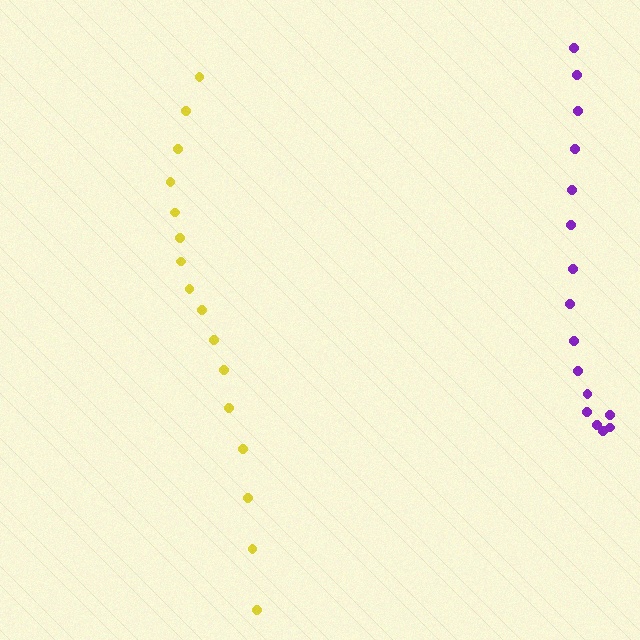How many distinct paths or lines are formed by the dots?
There are 2 distinct paths.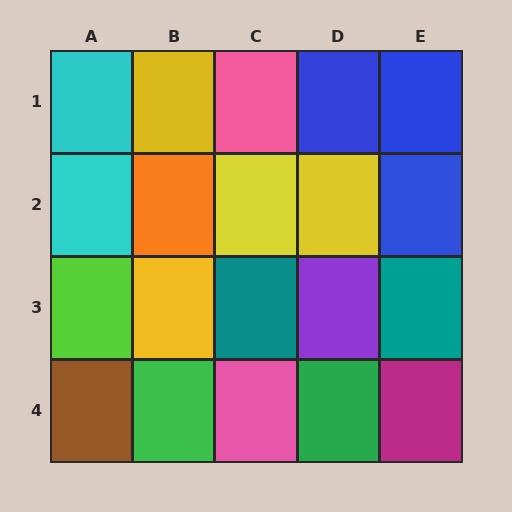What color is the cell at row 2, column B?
Orange.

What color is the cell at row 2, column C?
Yellow.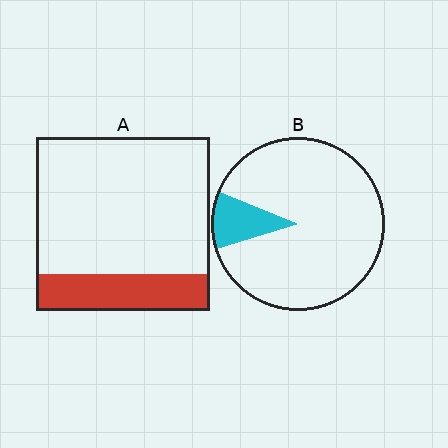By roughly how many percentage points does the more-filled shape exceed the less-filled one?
By roughly 10 percentage points (A over B).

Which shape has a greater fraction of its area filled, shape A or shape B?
Shape A.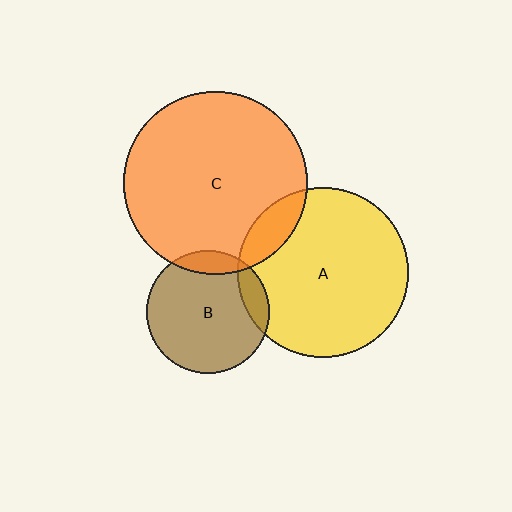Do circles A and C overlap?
Yes.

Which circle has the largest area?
Circle C (orange).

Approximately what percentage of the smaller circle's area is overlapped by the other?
Approximately 10%.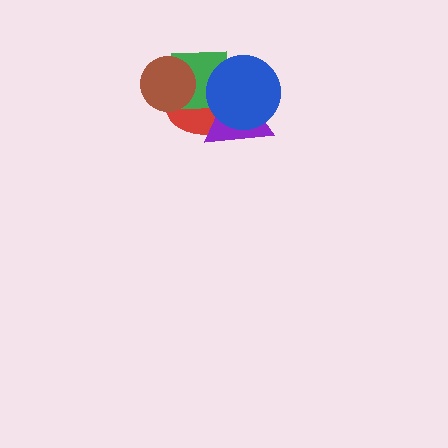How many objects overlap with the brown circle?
2 objects overlap with the brown circle.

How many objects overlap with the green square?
4 objects overlap with the green square.